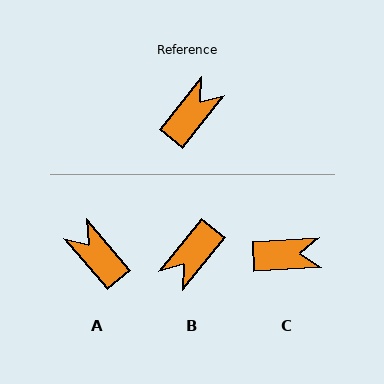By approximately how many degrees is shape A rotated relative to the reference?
Approximately 79 degrees counter-clockwise.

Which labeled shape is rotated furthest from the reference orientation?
B, about 180 degrees away.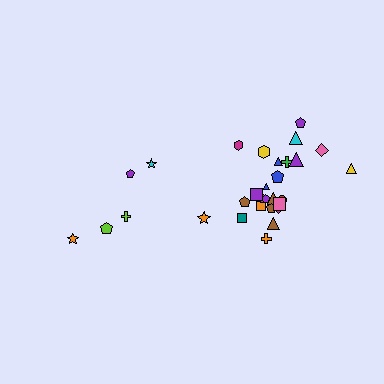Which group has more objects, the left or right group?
The right group.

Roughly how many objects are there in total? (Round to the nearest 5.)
Roughly 30 objects in total.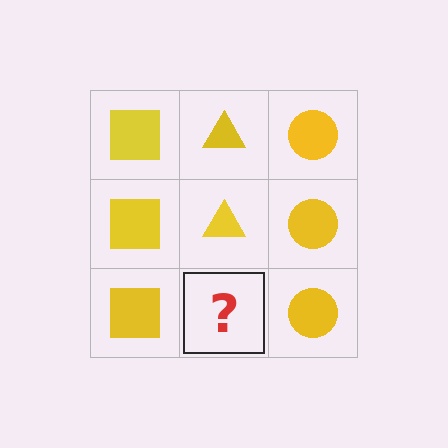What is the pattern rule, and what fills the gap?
The rule is that each column has a consistent shape. The gap should be filled with a yellow triangle.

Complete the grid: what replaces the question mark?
The question mark should be replaced with a yellow triangle.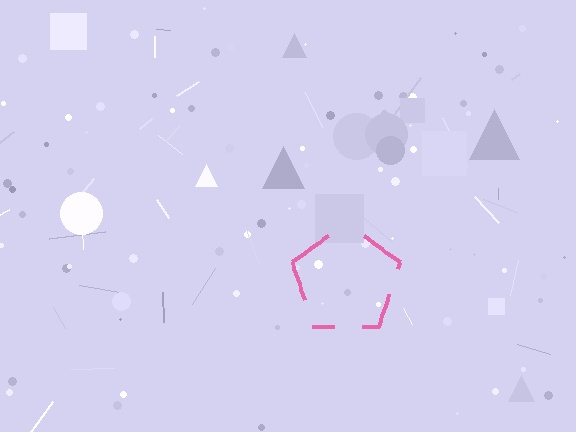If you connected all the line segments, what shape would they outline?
They would outline a pentagon.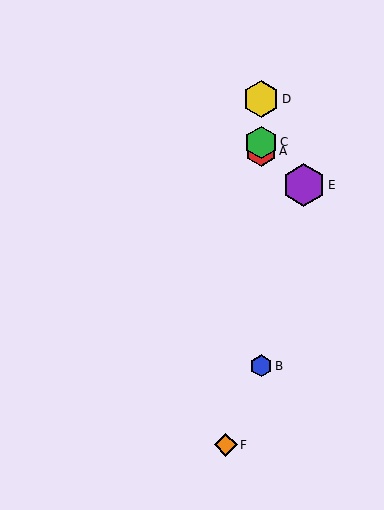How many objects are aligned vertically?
4 objects (A, B, C, D) are aligned vertically.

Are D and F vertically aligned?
No, D is at x≈261 and F is at x≈226.